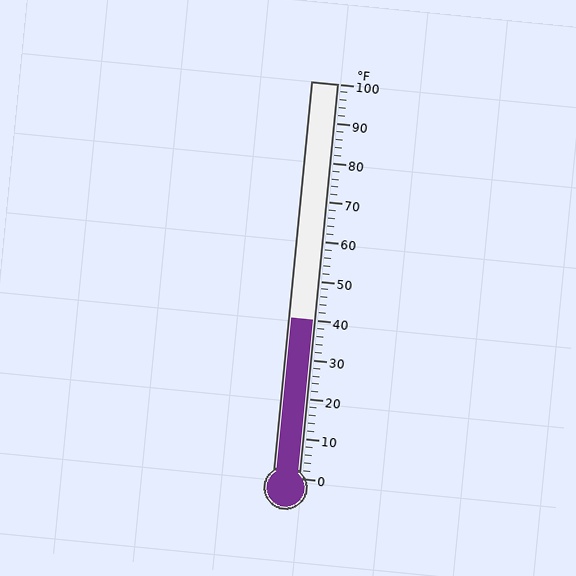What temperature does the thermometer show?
The thermometer shows approximately 40°F.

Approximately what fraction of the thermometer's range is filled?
The thermometer is filled to approximately 40% of its range.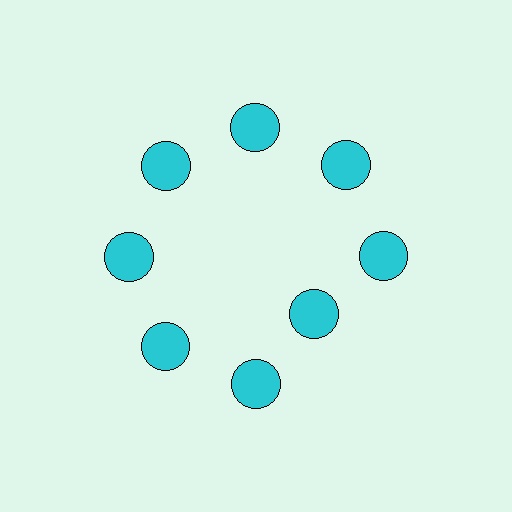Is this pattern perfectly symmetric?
No. The 8 cyan circles are arranged in a ring, but one element near the 4 o'clock position is pulled inward toward the center, breaking the 8-fold rotational symmetry.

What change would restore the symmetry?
The symmetry would be restored by moving it outward, back onto the ring so that all 8 circles sit at equal angles and equal distance from the center.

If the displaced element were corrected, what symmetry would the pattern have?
It would have 8-fold rotational symmetry — the pattern would map onto itself every 45 degrees.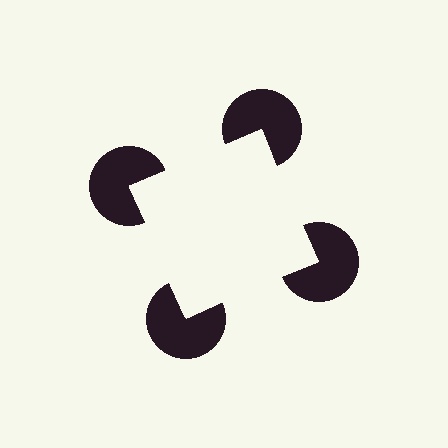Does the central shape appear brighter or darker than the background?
It typically appears slightly brighter than the background, even though no actual brightness change is drawn.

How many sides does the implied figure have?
4 sides.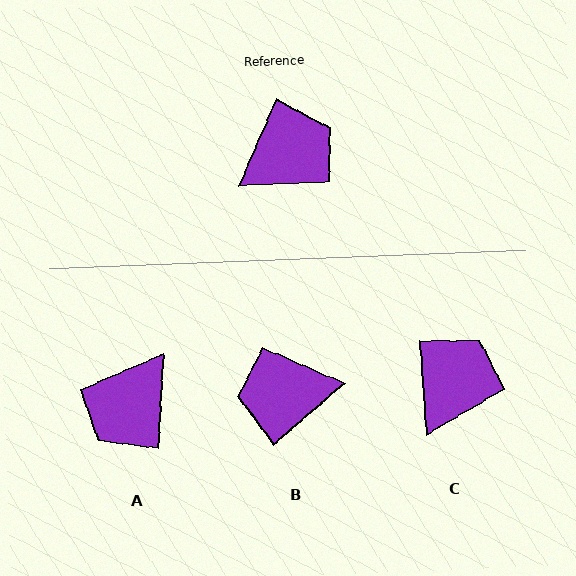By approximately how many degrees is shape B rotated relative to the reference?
Approximately 154 degrees counter-clockwise.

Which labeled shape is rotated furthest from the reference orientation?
A, about 159 degrees away.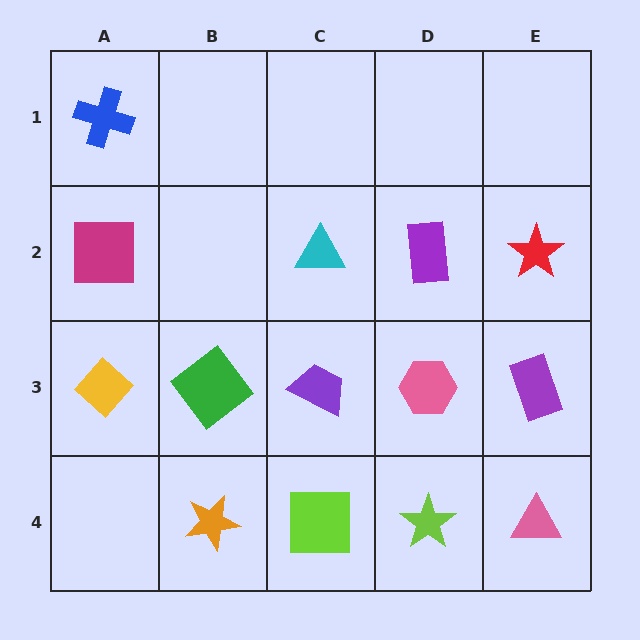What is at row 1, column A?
A blue cross.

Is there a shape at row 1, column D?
No, that cell is empty.